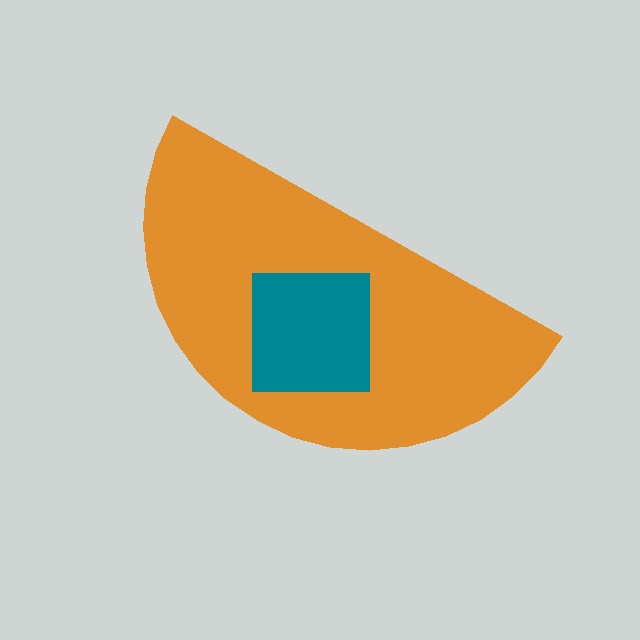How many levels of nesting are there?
2.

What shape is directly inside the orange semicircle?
The teal square.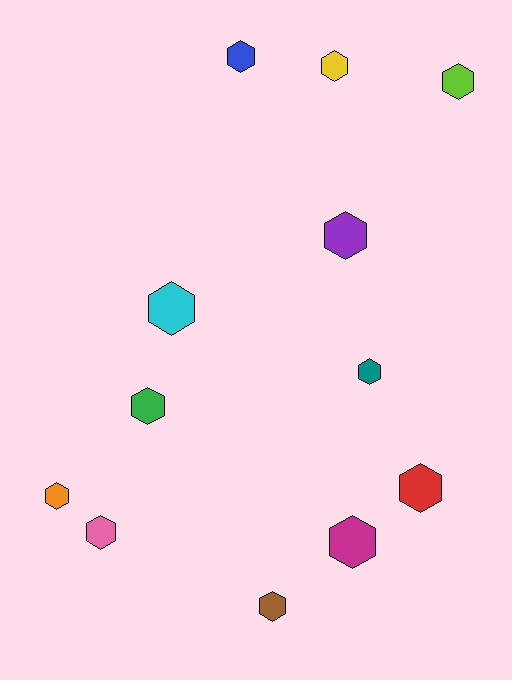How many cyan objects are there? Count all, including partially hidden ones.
There is 1 cyan object.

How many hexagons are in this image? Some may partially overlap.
There are 12 hexagons.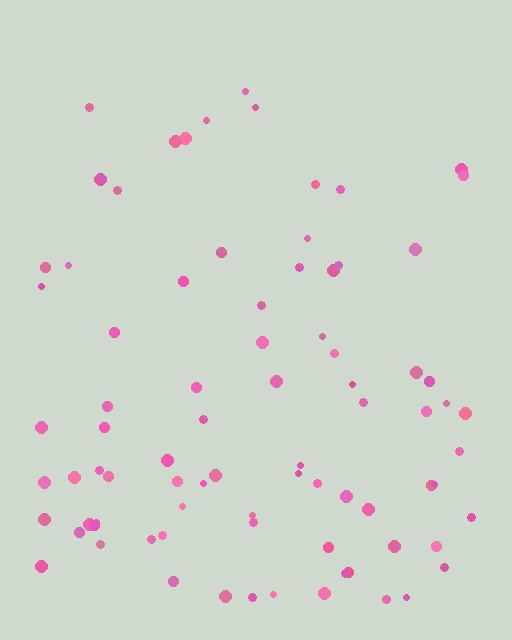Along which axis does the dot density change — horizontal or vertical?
Vertical.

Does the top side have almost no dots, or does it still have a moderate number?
Still a moderate number, just noticeably fewer than the bottom.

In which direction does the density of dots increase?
From top to bottom, with the bottom side densest.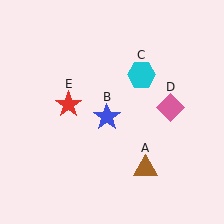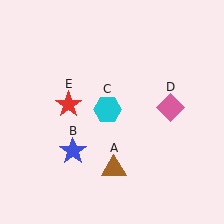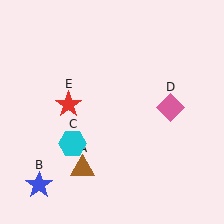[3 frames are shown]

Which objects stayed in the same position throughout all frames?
Pink diamond (object D) and red star (object E) remained stationary.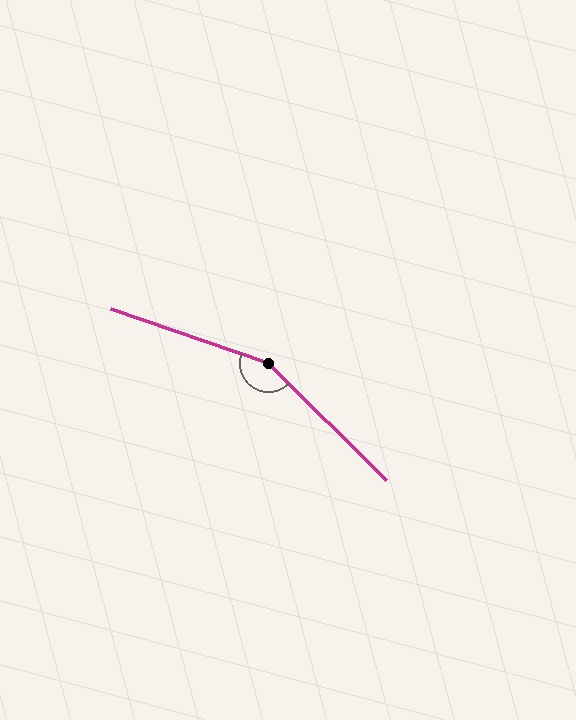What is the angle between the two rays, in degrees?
Approximately 154 degrees.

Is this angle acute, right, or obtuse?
It is obtuse.